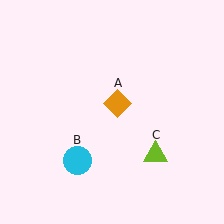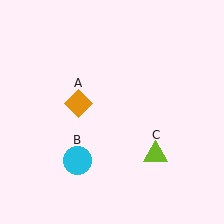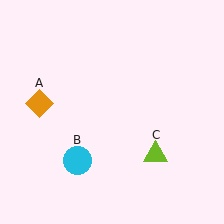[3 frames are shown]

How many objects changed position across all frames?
1 object changed position: orange diamond (object A).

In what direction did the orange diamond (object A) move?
The orange diamond (object A) moved left.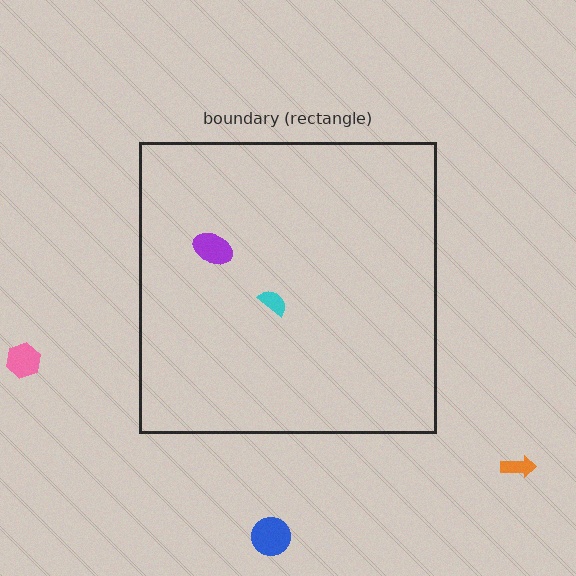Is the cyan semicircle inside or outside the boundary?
Inside.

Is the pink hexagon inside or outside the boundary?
Outside.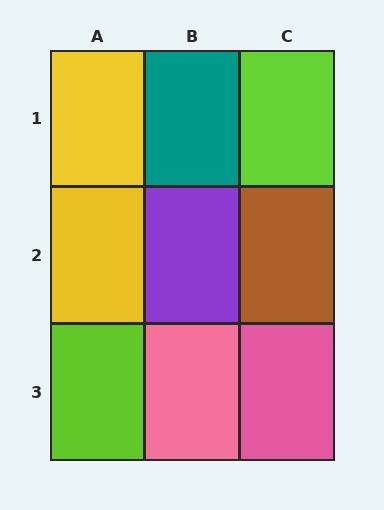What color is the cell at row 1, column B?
Teal.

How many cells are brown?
1 cell is brown.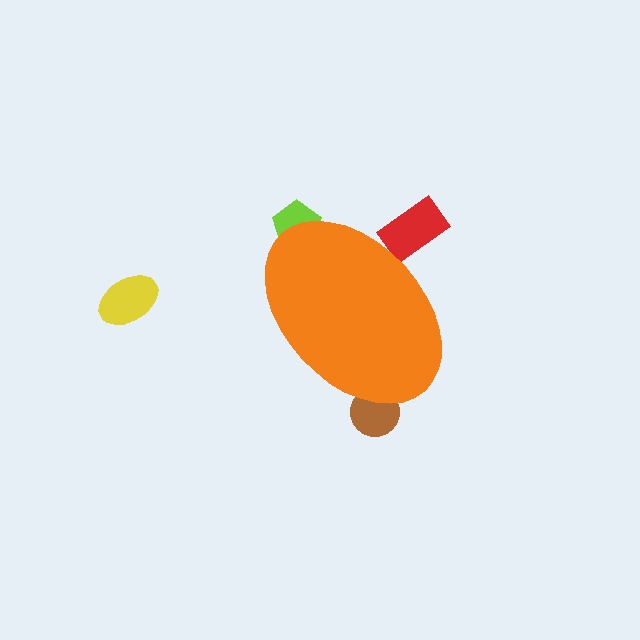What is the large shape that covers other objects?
An orange ellipse.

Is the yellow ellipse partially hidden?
No, the yellow ellipse is fully visible.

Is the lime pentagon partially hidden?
Yes, the lime pentagon is partially hidden behind the orange ellipse.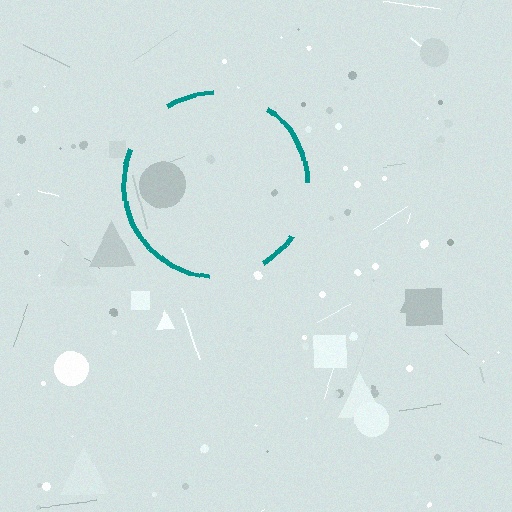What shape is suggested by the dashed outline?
The dashed outline suggests a circle.